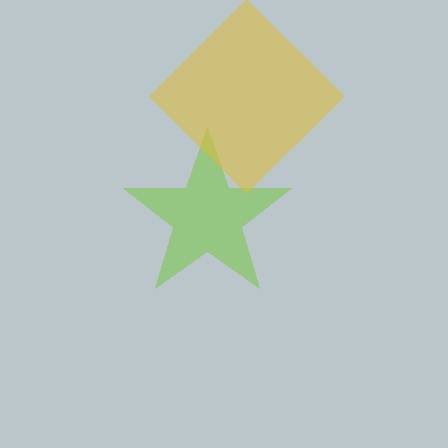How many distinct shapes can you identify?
There are 2 distinct shapes: a lime star, a yellow diamond.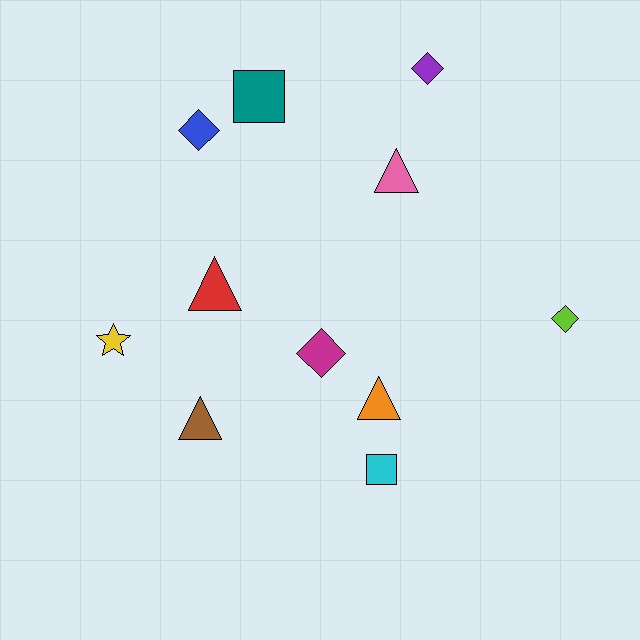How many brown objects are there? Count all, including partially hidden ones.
There is 1 brown object.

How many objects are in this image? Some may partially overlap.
There are 11 objects.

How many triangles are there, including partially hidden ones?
There are 4 triangles.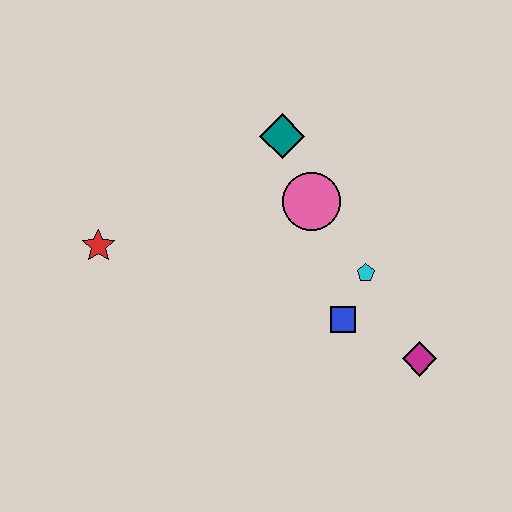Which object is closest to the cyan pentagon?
The blue square is closest to the cyan pentagon.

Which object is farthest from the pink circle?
The red star is farthest from the pink circle.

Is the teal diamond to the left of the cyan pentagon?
Yes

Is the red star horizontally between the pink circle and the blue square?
No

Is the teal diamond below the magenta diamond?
No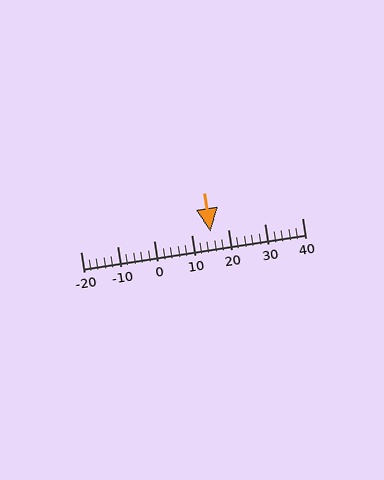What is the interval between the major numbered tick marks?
The major tick marks are spaced 10 units apart.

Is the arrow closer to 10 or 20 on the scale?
The arrow is closer to 20.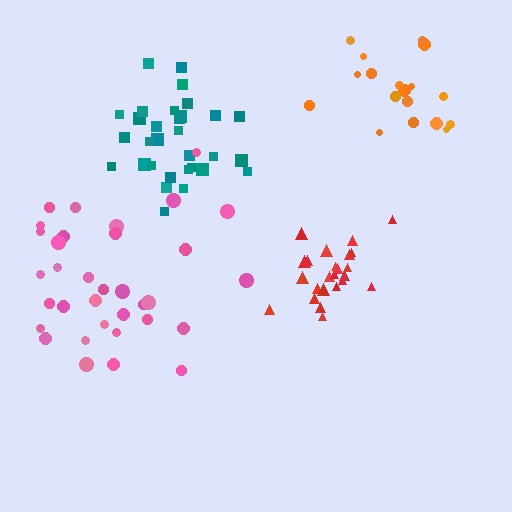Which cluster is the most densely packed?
Red.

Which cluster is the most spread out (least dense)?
Pink.